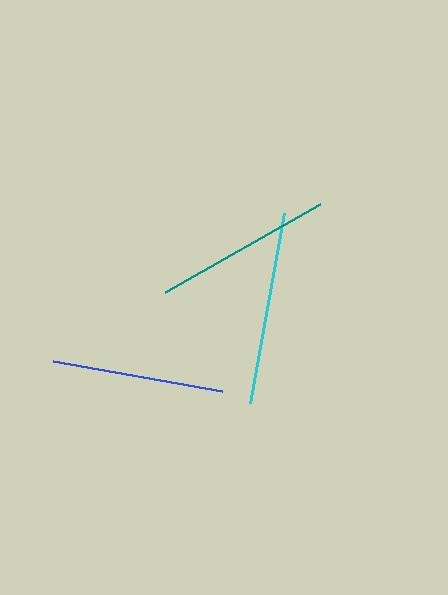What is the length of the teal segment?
The teal segment is approximately 178 pixels long.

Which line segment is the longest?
The cyan line is the longest at approximately 193 pixels.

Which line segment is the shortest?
The blue line is the shortest at approximately 172 pixels.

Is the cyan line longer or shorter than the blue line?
The cyan line is longer than the blue line.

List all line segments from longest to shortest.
From longest to shortest: cyan, teal, blue.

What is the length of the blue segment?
The blue segment is approximately 172 pixels long.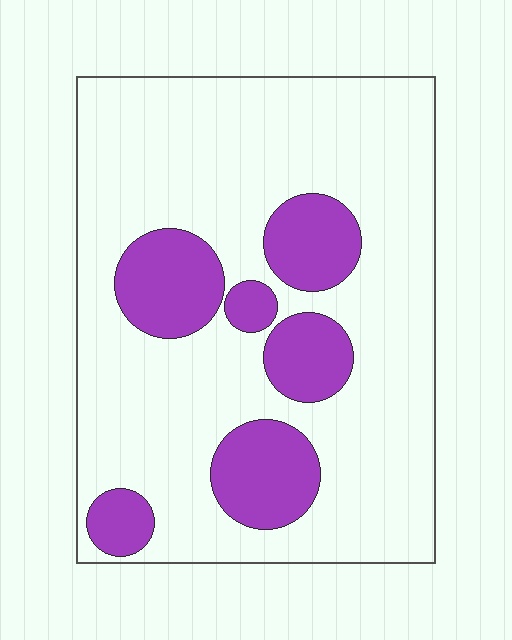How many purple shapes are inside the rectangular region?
6.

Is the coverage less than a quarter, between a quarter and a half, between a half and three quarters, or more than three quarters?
Less than a quarter.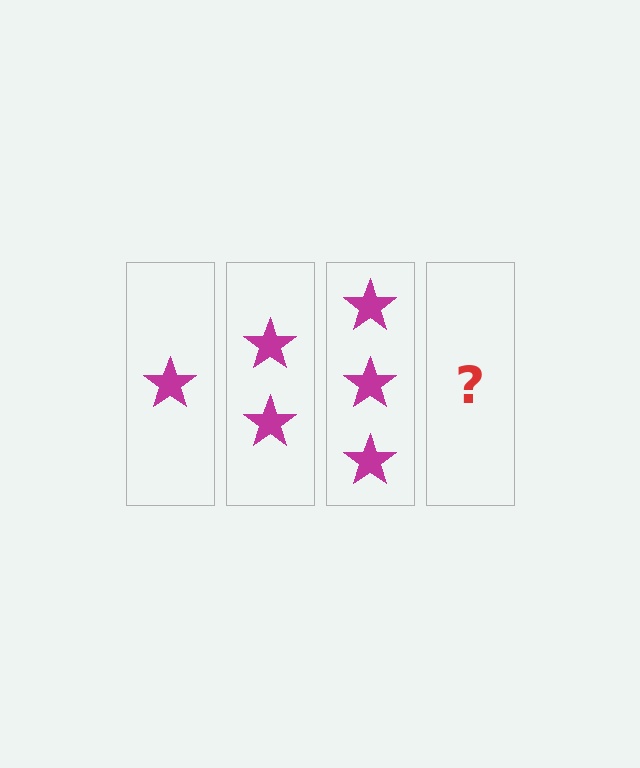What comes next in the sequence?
The next element should be 4 stars.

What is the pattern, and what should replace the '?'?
The pattern is that each step adds one more star. The '?' should be 4 stars.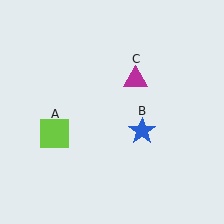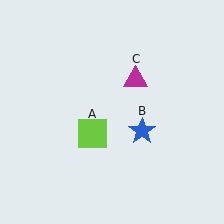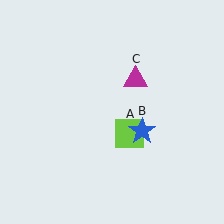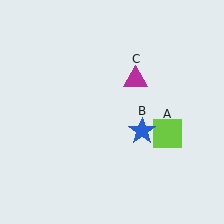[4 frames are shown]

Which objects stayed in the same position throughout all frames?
Blue star (object B) and magenta triangle (object C) remained stationary.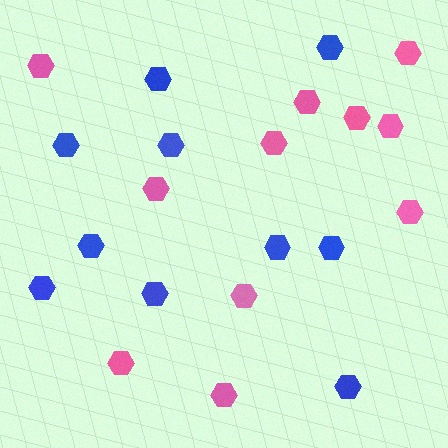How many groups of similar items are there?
There are 2 groups: one group of blue hexagons (10) and one group of pink hexagons (11).